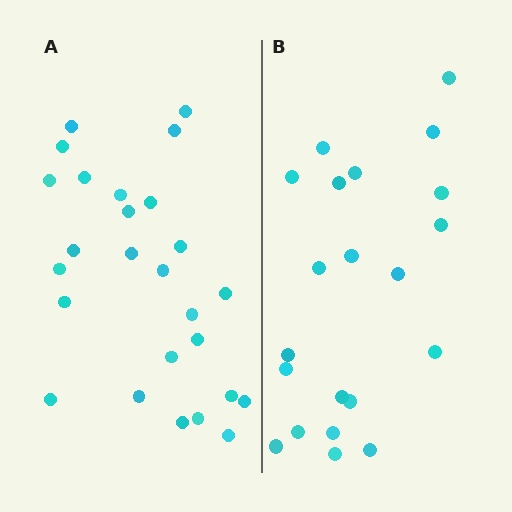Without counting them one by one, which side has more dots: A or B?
Region A (the left region) has more dots.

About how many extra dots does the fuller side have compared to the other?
Region A has about 5 more dots than region B.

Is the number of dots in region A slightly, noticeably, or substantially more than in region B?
Region A has only slightly more — the two regions are fairly close. The ratio is roughly 1.2 to 1.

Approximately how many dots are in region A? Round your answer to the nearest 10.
About 30 dots. (The exact count is 26, which rounds to 30.)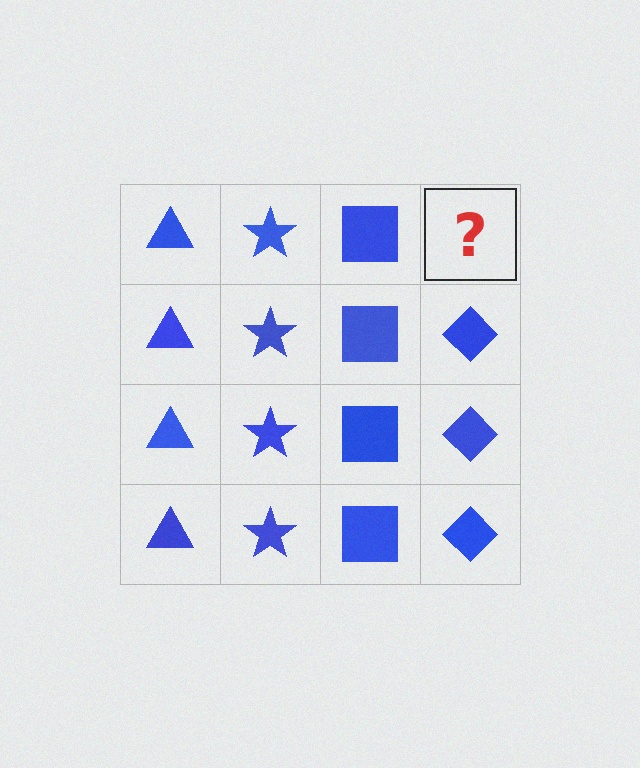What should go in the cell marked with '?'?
The missing cell should contain a blue diamond.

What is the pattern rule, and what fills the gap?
The rule is that each column has a consistent shape. The gap should be filled with a blue diamond.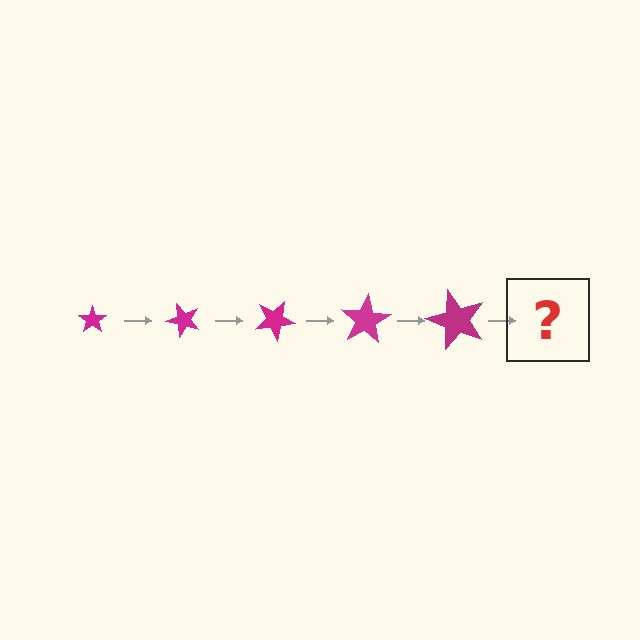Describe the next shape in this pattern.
It should be a star, larger than the previous one and rotated 250 degrees from the start.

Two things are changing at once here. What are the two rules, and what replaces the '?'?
The two rules are that the star grows larger each step and it rotates 50 degrees each step. The '?' should be a star, larger than the previous one and rotated 250 degrees from the start.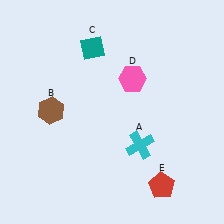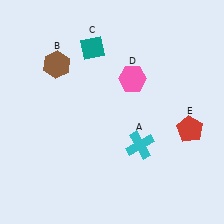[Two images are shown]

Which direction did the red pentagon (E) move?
The red pentagon (E) moved up.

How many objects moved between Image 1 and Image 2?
2 objects moved between the two images.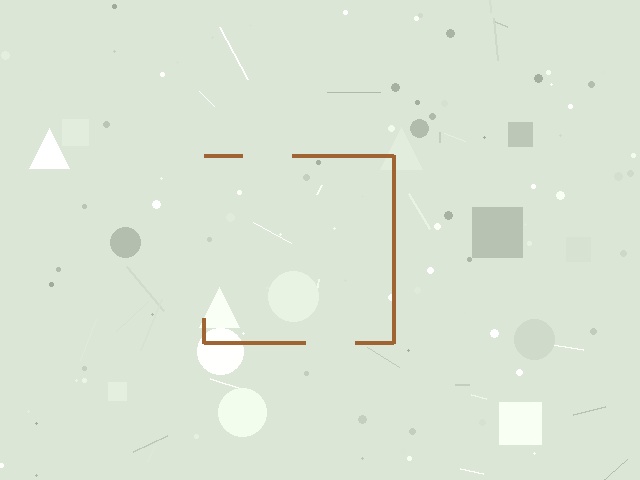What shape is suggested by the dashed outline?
The dashed outline suggests a square.